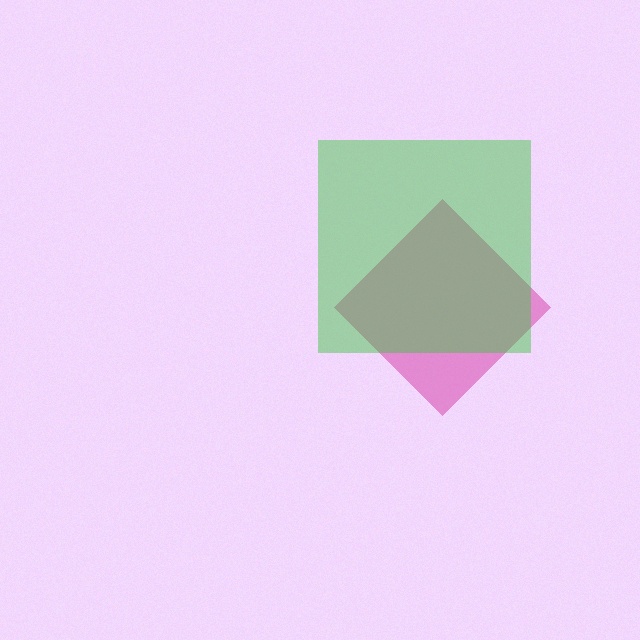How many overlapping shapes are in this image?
There are 2 overlapping shapes in the image.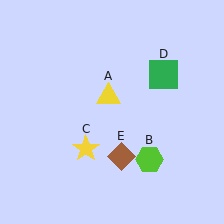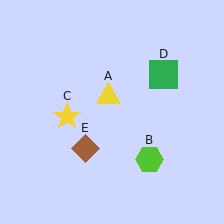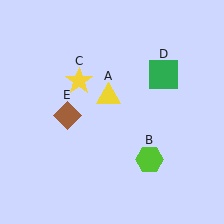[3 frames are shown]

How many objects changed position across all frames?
2 objects changed position: yellow star (object C), brown diamond (object E).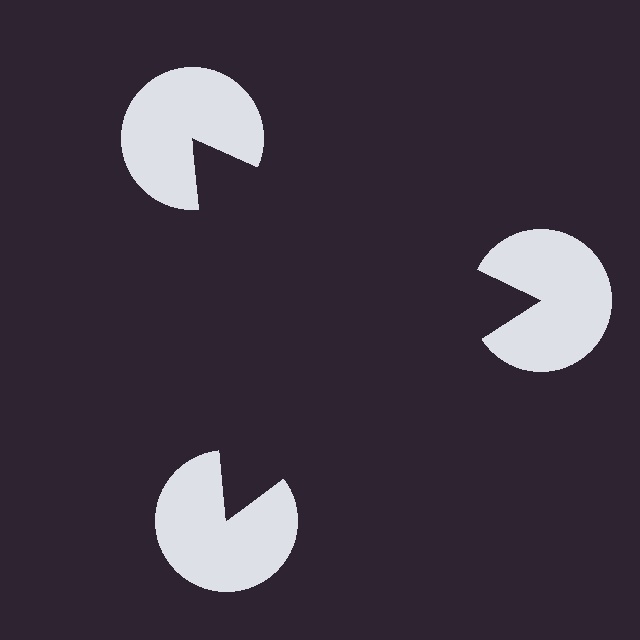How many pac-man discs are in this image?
There are 3 — one at each vertex of the illusory triangle.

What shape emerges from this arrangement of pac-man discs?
An illusory triangle — its edges are inferred from the aligned wedge cuts in the pac-man discs, not physically drawn.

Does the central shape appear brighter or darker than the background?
It typically appears slightly darker than the background, even though no actual brightness change is drawn.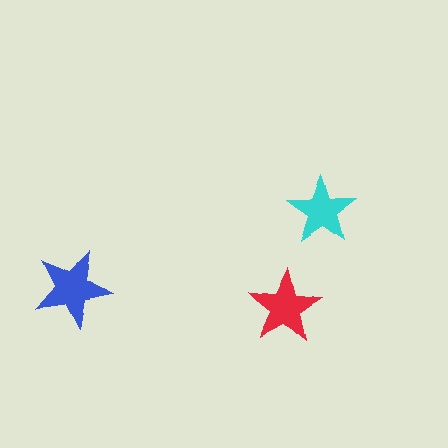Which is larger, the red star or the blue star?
The blue one.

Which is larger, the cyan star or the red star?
The red one.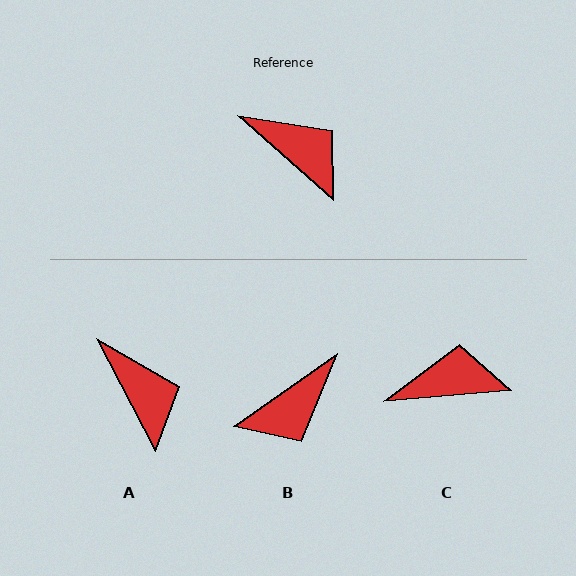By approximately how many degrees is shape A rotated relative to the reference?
Approximately 21 degrees clockwise.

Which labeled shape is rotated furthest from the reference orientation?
B, about 103 degrees away.